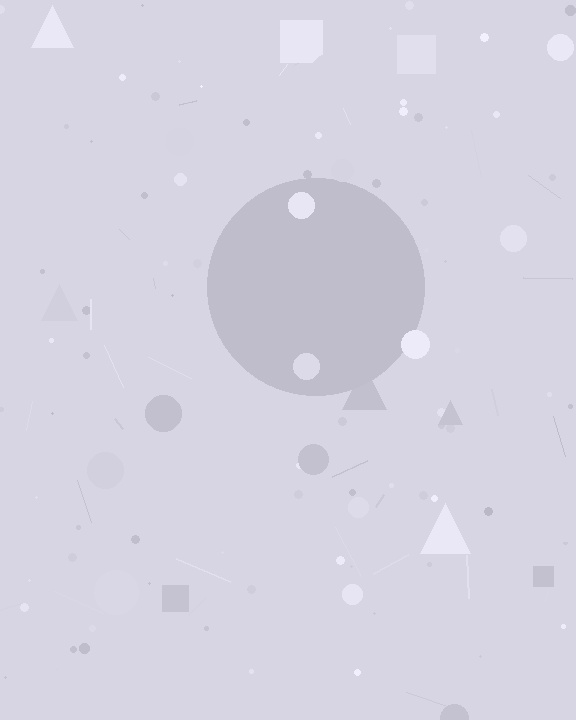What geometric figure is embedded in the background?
A circle is embedded in the background.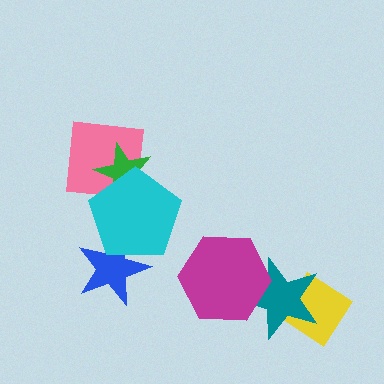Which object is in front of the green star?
The cyan pentagon is in front of the green star.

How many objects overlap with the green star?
2 objects overlap with the green star.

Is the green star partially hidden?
Yes, it is partially covered by another shape.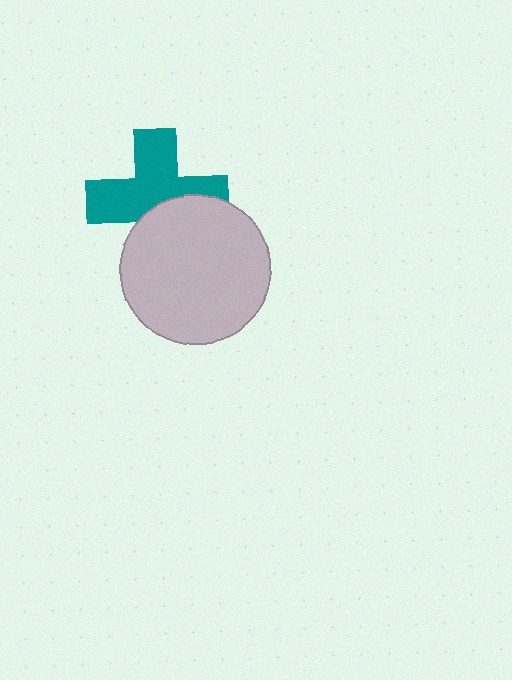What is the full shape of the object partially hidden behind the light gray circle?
The partially hidden object is a teal cross.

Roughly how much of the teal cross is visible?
About half of it is visible (roughly 62%).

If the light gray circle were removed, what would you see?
You would see the complete teal cross.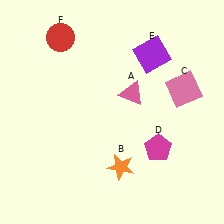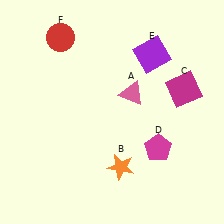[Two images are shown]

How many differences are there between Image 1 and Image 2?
There is 1 difference between the two images.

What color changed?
The square (C) changed from pink in Image 1 to magenta in Image 2.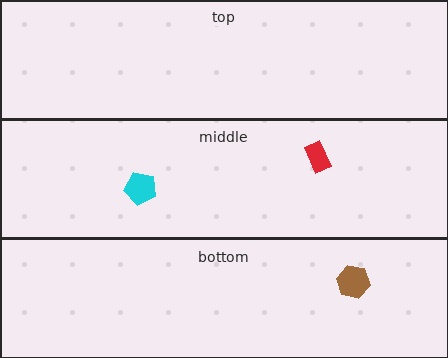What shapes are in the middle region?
The red rectangle, the cyan pentagon.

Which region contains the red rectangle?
The middle region.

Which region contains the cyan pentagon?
The middle region.